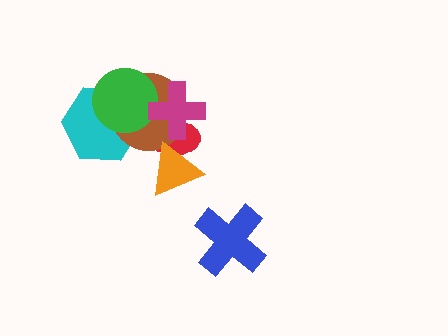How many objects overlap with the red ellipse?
3 objects overlap with the red ellipse.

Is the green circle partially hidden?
Yes, it is partially covered by another shape.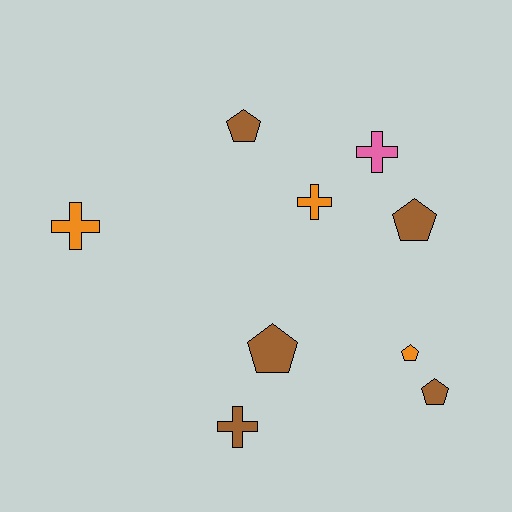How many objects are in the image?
There are 9 objects.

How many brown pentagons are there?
There are 4 brown pentagons.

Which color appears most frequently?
Brown, with 5 objects.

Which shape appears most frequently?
Pentagon, with 5 objects.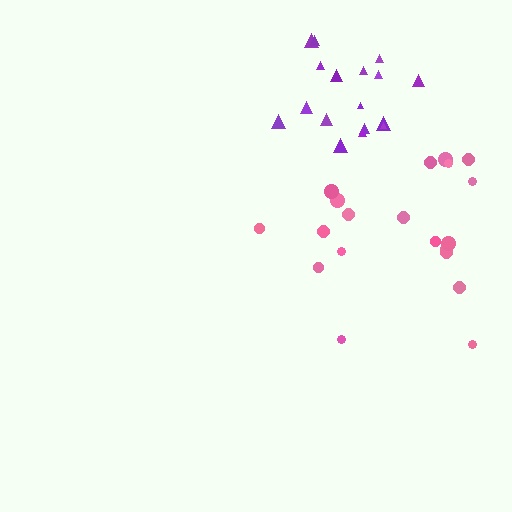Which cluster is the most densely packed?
Purple.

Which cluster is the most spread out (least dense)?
Pink.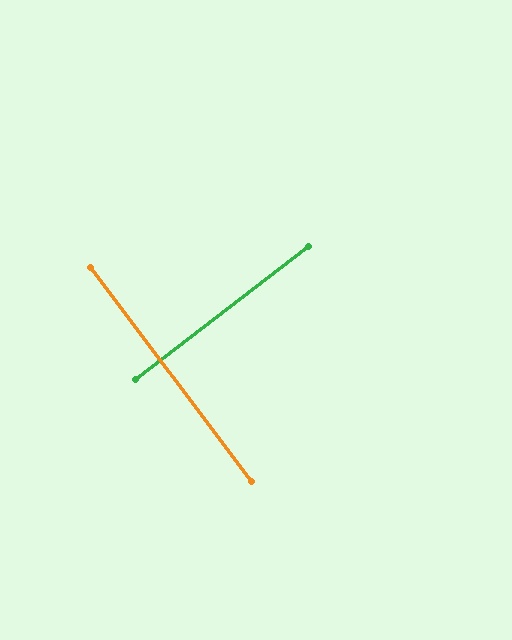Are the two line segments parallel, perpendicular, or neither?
Perpendicular — they meet at approximately 89°.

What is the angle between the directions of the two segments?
Approximately 89 degrees.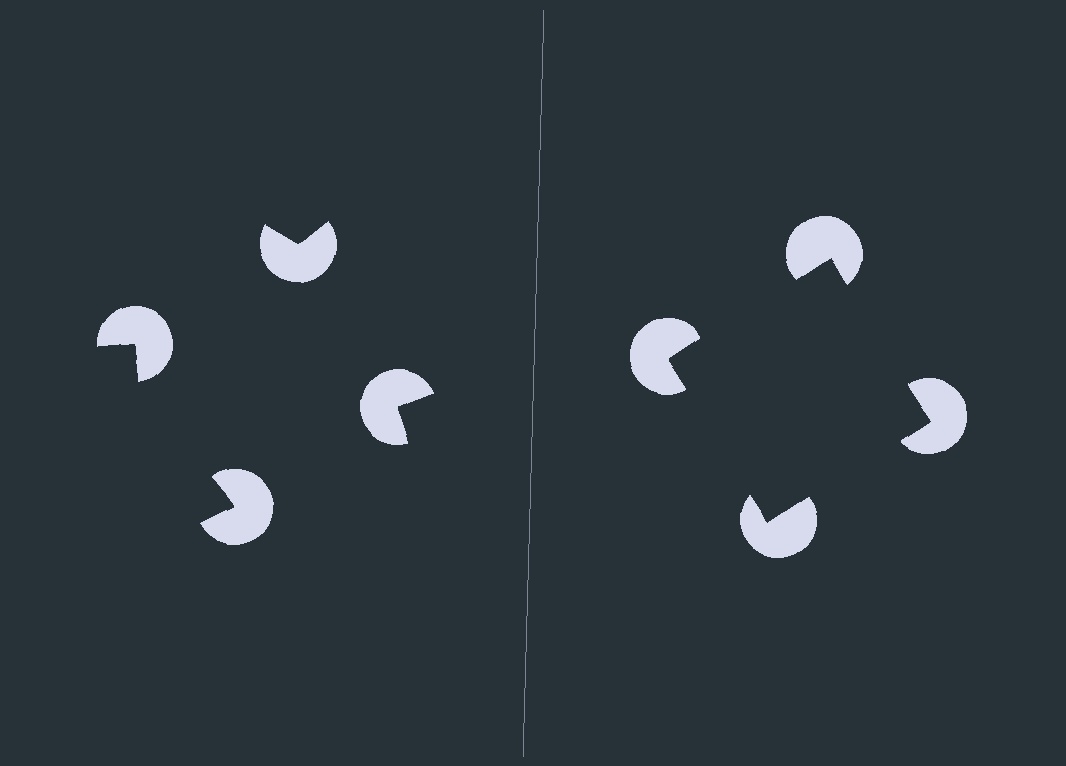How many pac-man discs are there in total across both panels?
8 — 4 on each side.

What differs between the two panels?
The pac-man discs are positioned identically on both sides; only the wedge orientations differ. On the right they align to a square; on the left they are misaligned.